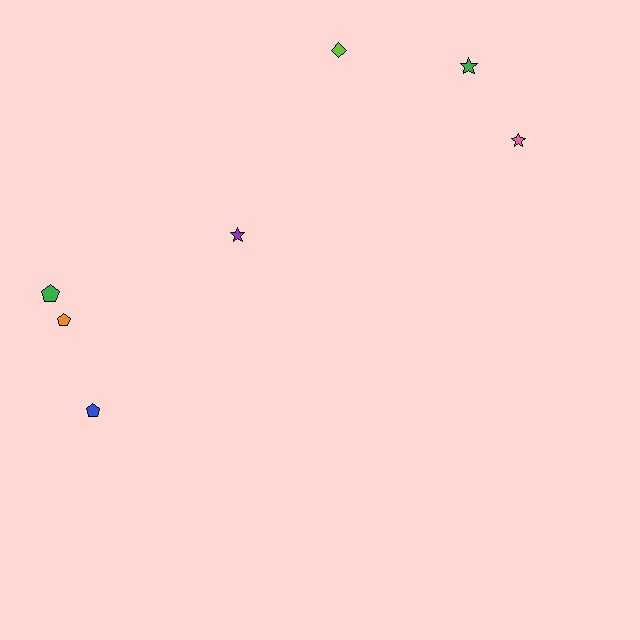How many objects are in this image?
There are 7 objects.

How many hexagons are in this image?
There are no hexagons.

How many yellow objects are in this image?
There are no yellow objects.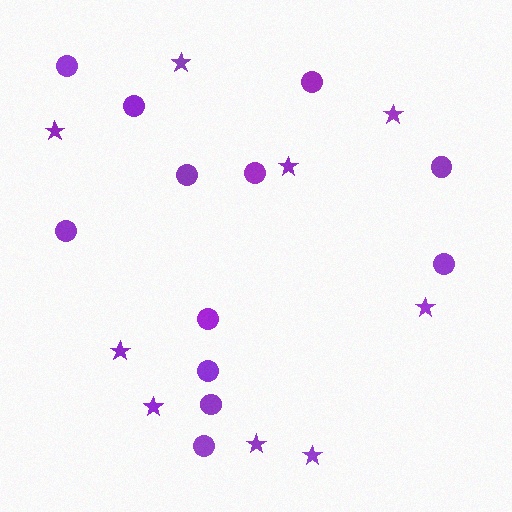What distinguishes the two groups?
There are 2 groups: one group of circles (12) and one group of stars (9).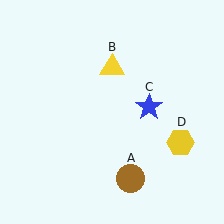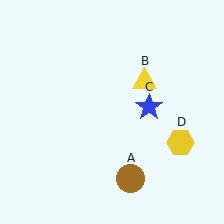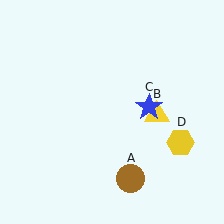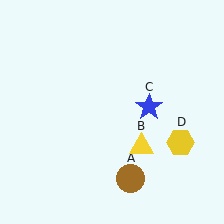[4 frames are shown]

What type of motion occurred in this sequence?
The yellow triangle (object B) rotated clockwise around the center of the scene.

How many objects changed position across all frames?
1 object changed position: yellow triangle (object B).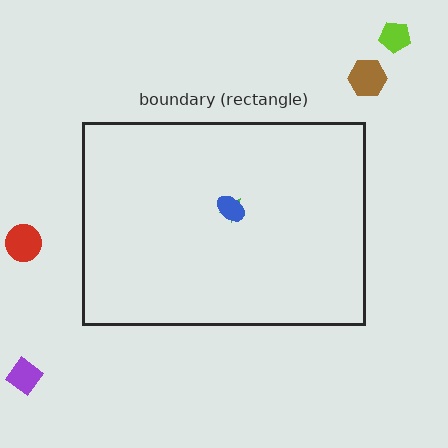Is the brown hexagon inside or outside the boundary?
Outside.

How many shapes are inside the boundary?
2 inside, 4 outside.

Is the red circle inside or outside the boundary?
Outside.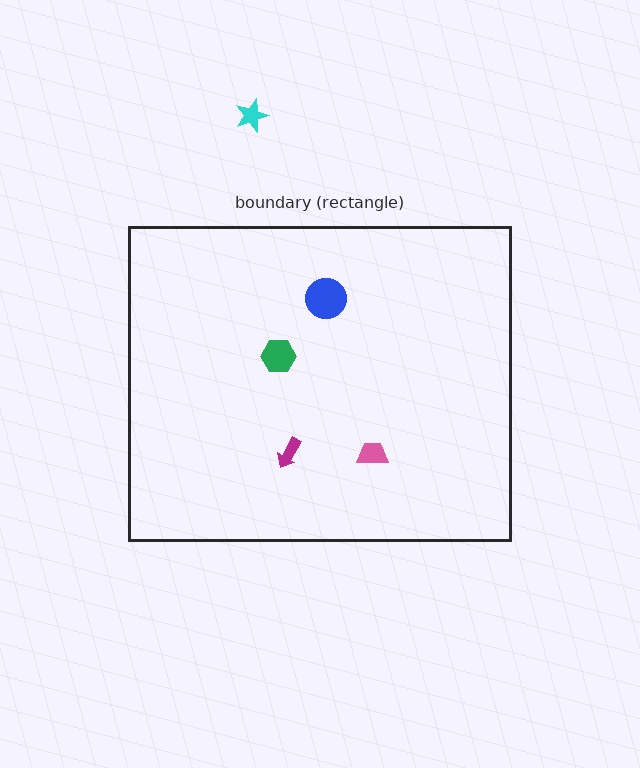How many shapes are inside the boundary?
4 inside, 1 outside.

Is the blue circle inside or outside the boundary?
Inside.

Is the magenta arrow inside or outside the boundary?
Inside.